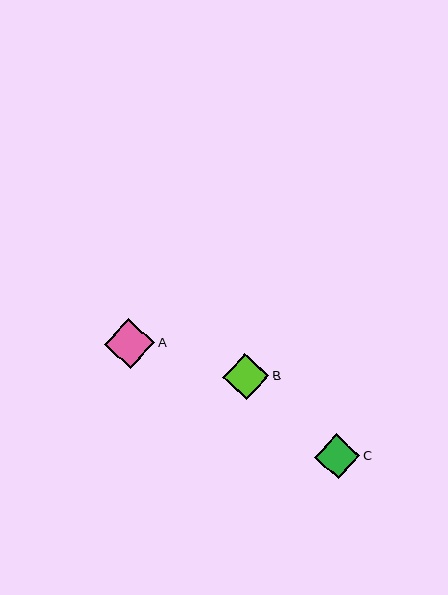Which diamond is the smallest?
Diamond C is the smallest with a size of approximately 45 pixels.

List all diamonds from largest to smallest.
From largest to smallest: A, B, C.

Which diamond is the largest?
Diamond A is the largest with a size of approximately 50 pixels.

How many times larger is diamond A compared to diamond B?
Diamond A is approximately 1.1 times the size of diamond B.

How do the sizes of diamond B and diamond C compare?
Diamond B and diamond C are approximately the same size.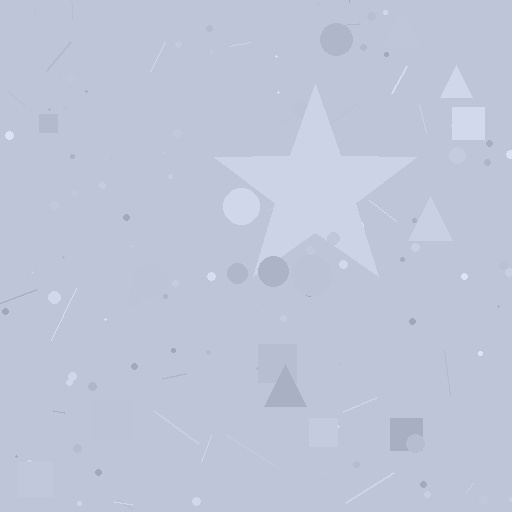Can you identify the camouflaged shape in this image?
The camouflaged shape is a star.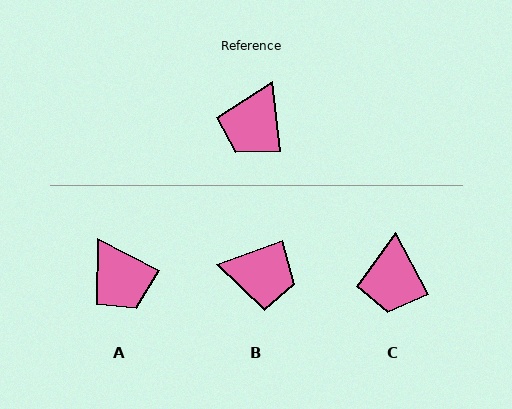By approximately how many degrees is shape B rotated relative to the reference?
Approximately 104 degrees counter-clockwise.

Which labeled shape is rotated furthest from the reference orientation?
B, about 104 degrees away.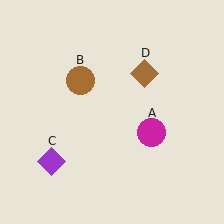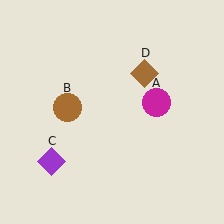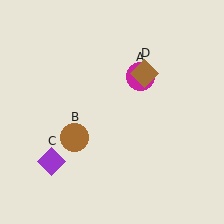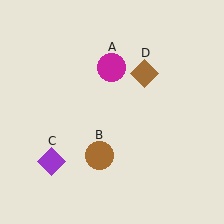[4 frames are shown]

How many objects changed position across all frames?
2 objects changed position: magenta circle (object A), brown circle (object B).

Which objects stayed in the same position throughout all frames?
Purple diamond (object C) and brown diamond (object D) remained stationary.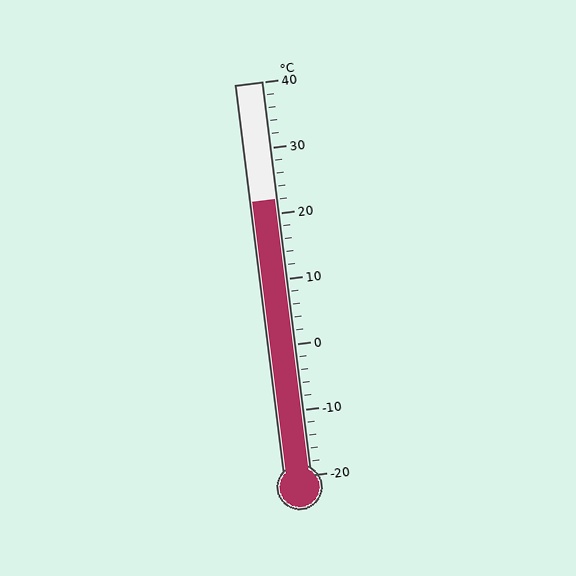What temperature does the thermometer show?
The thermometer shows approximately 22°C.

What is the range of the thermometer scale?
The thermometer scale ranges from -20°C to 40°C.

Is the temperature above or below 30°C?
The temperature is below 30°C.